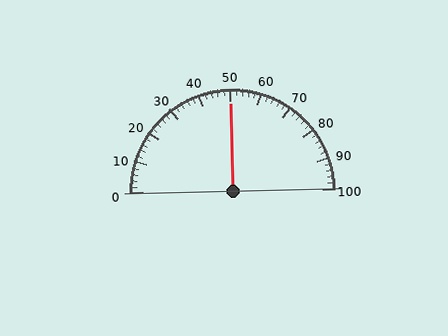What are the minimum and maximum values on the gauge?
The gauge ranges from 0 to 100.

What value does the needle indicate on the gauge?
The needle indicates approximately 50.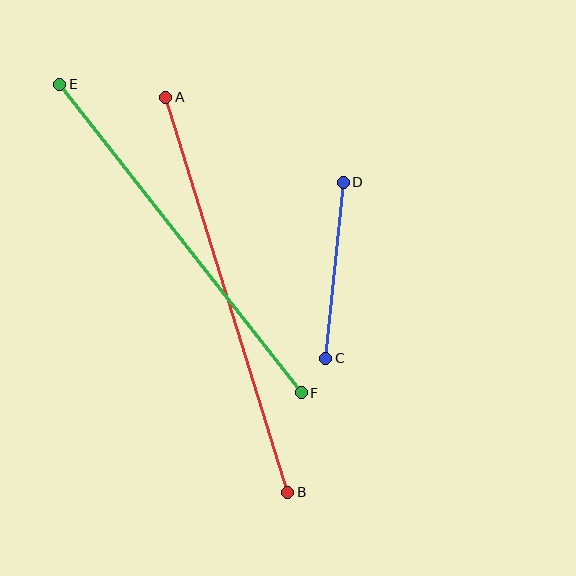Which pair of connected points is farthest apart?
Points A and B are farthest apart.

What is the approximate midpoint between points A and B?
The midpoint is at approximately (227, 295) pixels.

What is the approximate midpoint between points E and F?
The midpoint is at approximately (181, 239) pixels.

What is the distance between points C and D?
The distance is approximately 177 pixels.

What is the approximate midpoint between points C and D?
The midpoint is at approximately (334, 270) pixels.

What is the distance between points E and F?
The distance is approximately 392 pixels.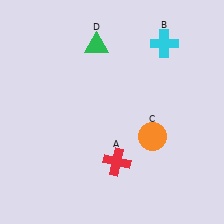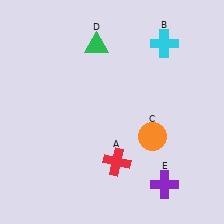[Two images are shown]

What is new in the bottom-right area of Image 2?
A purple cross (E) was added in the bottom-right area of Image 2.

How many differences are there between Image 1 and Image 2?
There is 1 difference between the two images.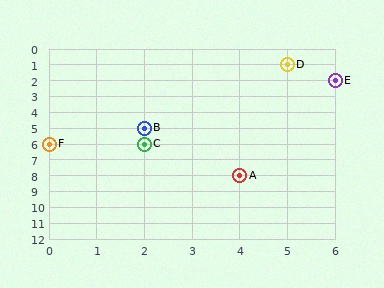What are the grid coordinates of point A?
Point A is at grid coordinates (4, 8).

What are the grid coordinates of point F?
Point F is at grid coordinates (0, 6).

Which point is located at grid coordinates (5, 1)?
Point D is at (5, 1).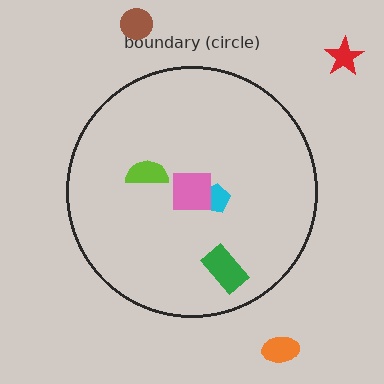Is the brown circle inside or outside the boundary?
Outside.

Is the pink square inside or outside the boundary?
Inside.